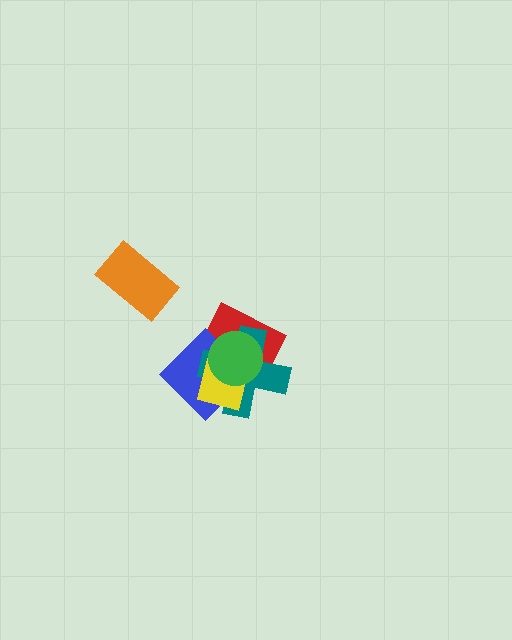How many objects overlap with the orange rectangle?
0 objects overlap with the orange rectangle.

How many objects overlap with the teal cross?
4 objects overlap with the teal cross.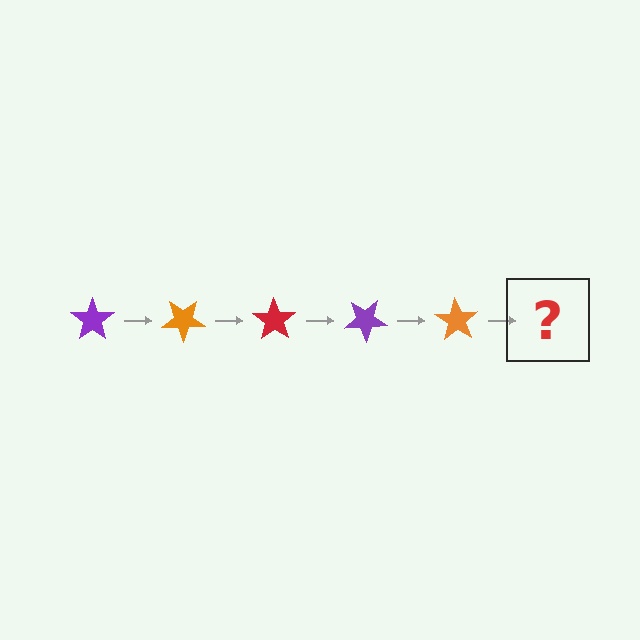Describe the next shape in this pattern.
It should be a red star, rotated 175 degrees from the start.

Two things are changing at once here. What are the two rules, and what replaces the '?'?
The two rules are that it rotates 35 degrees each step and the color cycles through purple, orange, and red. The '?' should be a red star, rotated 175 degrees from the start.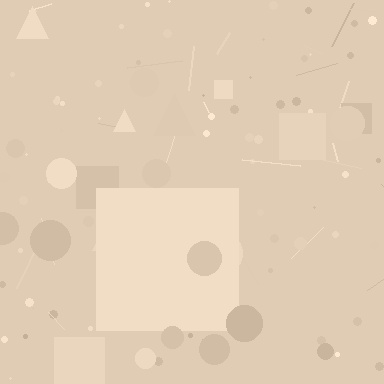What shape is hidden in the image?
A square is hidden in the image.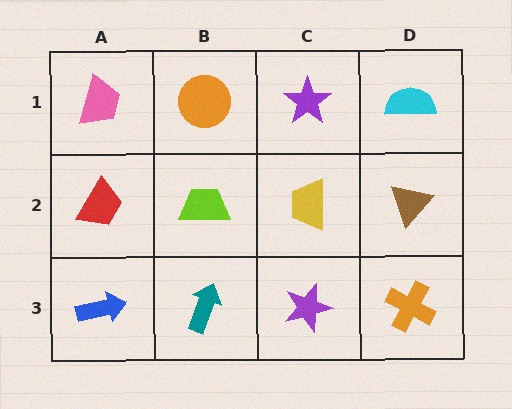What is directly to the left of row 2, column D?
A yellow trapezoid.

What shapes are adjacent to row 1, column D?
A brown triangle (row 2, column D), a purple star (row 1, column C).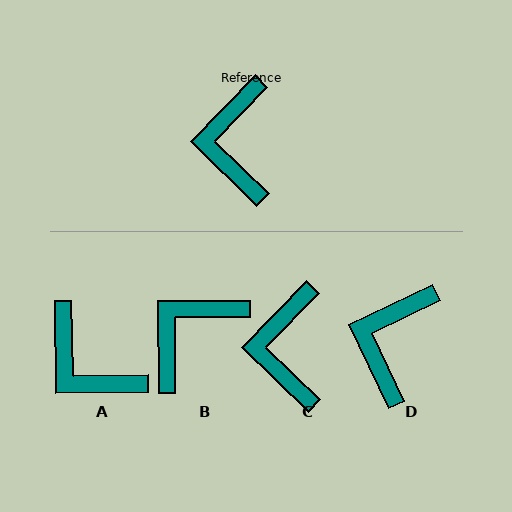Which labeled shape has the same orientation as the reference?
C.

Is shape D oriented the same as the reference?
No, it is off by about 20 degrees.